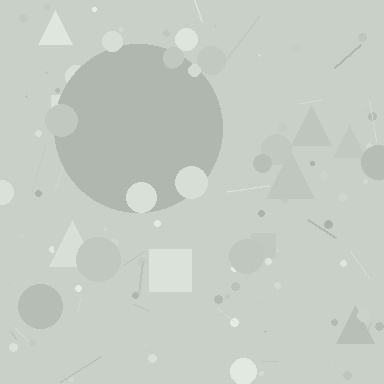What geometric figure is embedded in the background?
A circle is embedded in the background.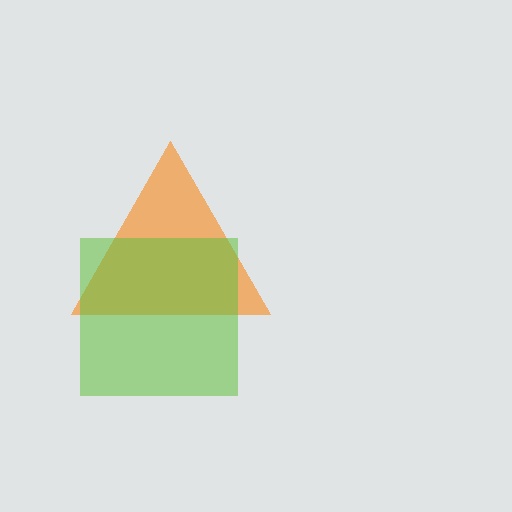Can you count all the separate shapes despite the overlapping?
Yes, there are 2 separate shapes.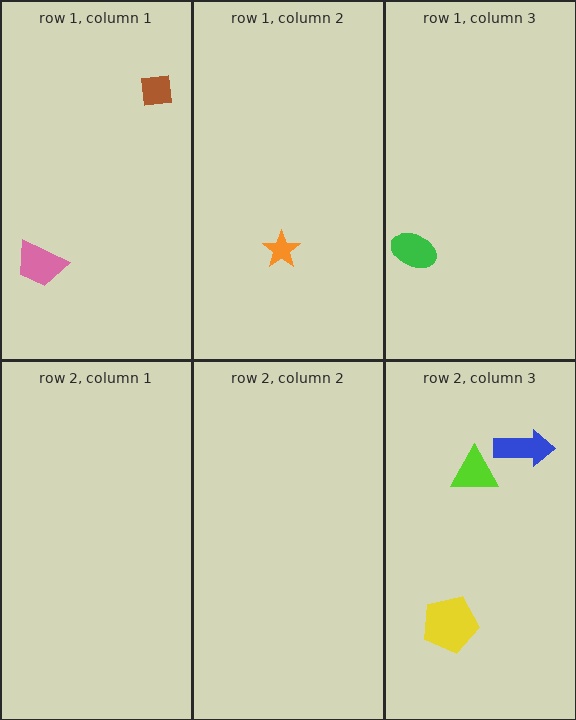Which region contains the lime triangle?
The row 2, column 3 region.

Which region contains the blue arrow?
The row 2, column 3 region.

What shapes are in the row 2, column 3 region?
The lime triangle, the blue arrow, the yellow pentagon.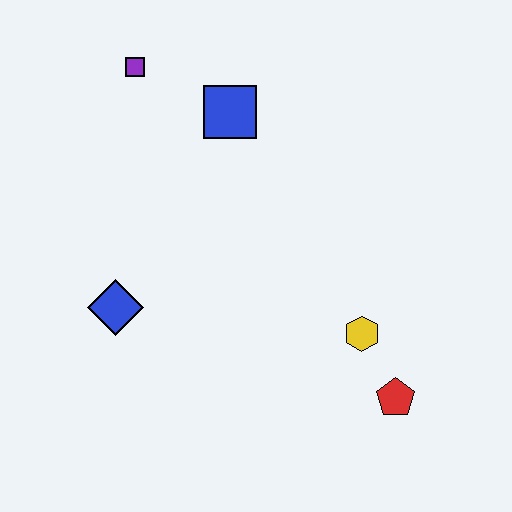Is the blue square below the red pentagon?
No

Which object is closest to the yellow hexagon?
The red pentagon is closest to the yellow hexagon.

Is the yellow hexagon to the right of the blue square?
Yes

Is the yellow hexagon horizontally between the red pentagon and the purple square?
Yes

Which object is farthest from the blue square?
The red pentagon is farthest from the blue square.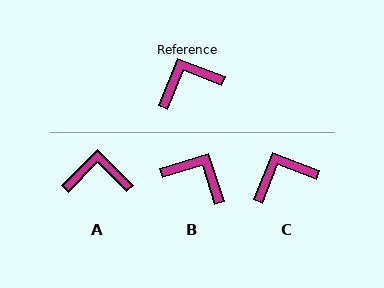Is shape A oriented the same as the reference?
No, it is off by about 23 degrees.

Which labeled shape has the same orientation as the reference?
C.